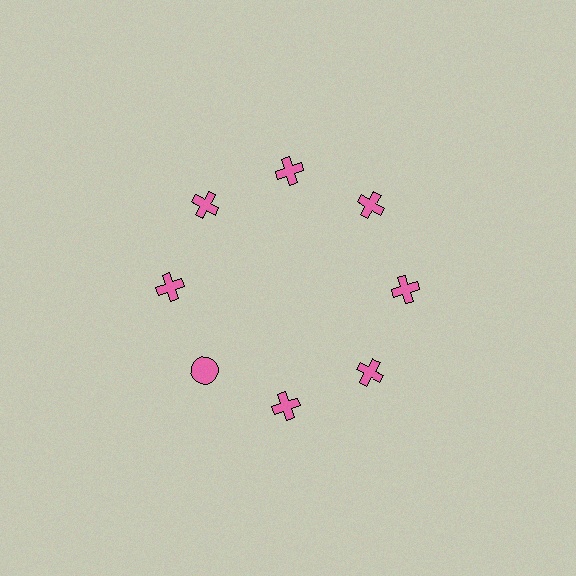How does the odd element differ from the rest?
It has a different shape: circle instead of cross.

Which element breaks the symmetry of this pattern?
The pink circle at roughly the 8 o'clock position breaks the symmetry. All other shapes are pink crosses.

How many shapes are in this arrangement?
There are 8 shapes arranged in a ring pattern.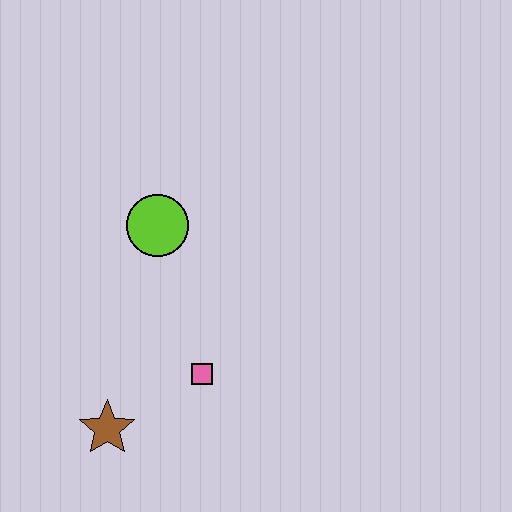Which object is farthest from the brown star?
The lime circle is farthest from the brown star.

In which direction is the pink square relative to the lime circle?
The pink square is below the lime circle.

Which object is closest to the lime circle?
The pink square is closest to the lime circle.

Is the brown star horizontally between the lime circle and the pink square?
No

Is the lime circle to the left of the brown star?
No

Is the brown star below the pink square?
Yes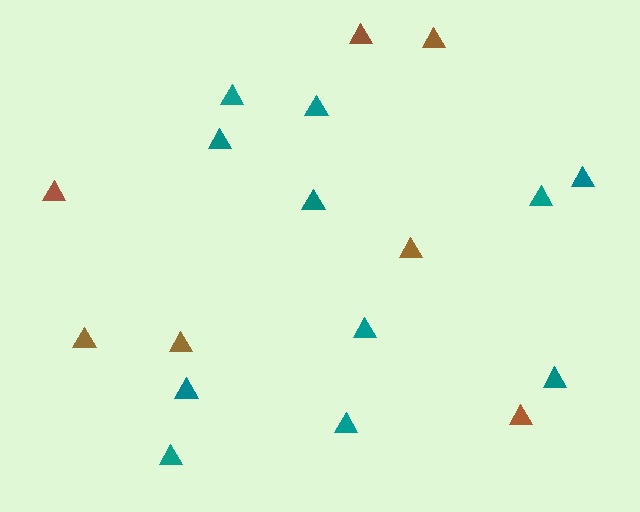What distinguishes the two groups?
There are 2 groups: one group of brown triangles (7) and one group of teal triangles (11).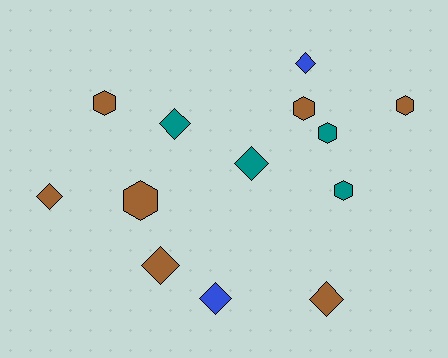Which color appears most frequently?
Brown, with 7 objects.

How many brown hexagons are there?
There are 4 brown hexagons.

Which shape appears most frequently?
Diamond, with 7 objects.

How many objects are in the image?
There are 13 objects.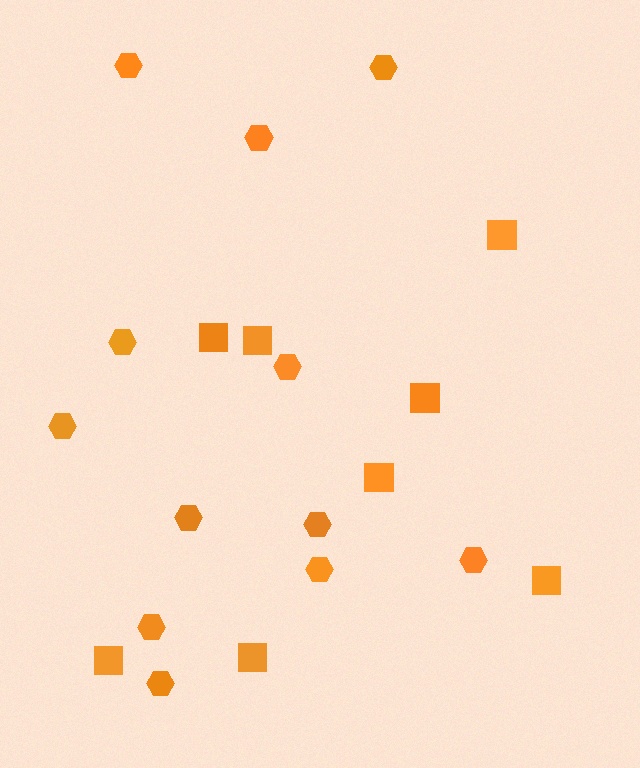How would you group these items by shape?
There are 2 groups: one group of hexagons (12) and one group of squares (8).